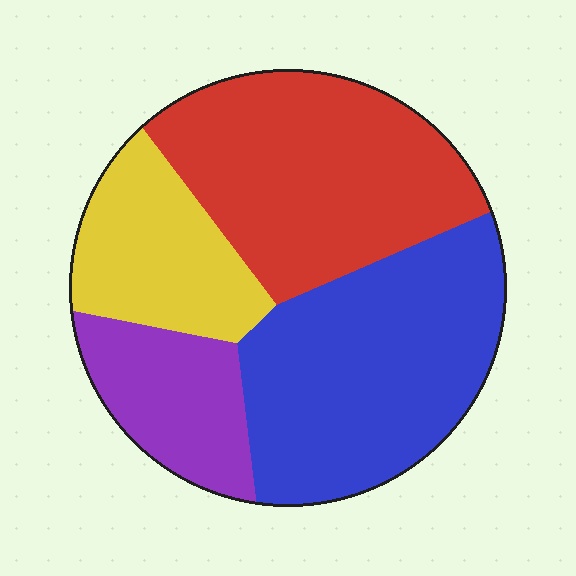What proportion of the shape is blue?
Blue takes up about one third (1/3) of the shape.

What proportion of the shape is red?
Red covers 33% of the shape.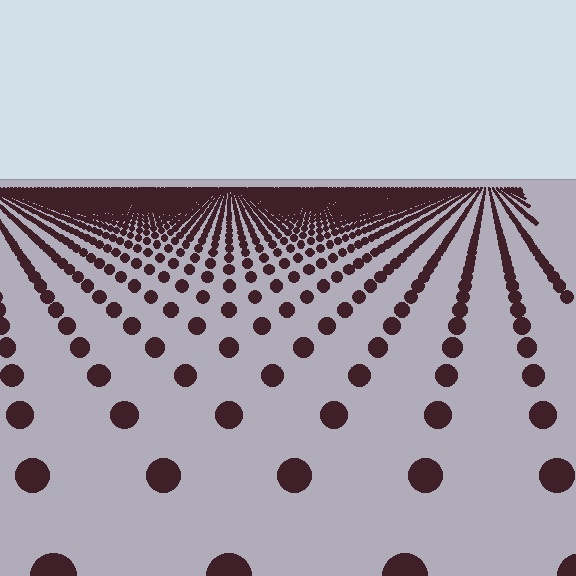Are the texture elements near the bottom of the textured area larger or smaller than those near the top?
Larger. Near the bottom, elements are closer to the viewer and appear at a bigger on-screen size.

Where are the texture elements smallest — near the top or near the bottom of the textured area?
Near the top.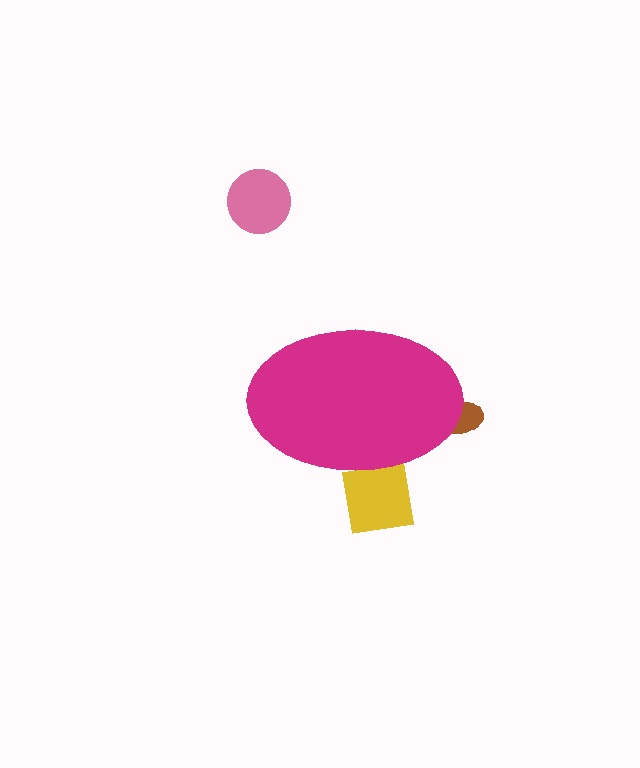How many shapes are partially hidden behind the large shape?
2 shapes are partially hidden.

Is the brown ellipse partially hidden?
Yes, the brown ellipse is partially hidden behind the magenta ellipse.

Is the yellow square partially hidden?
Yes, the yellow square is partially hidden behind the magenta ellipse.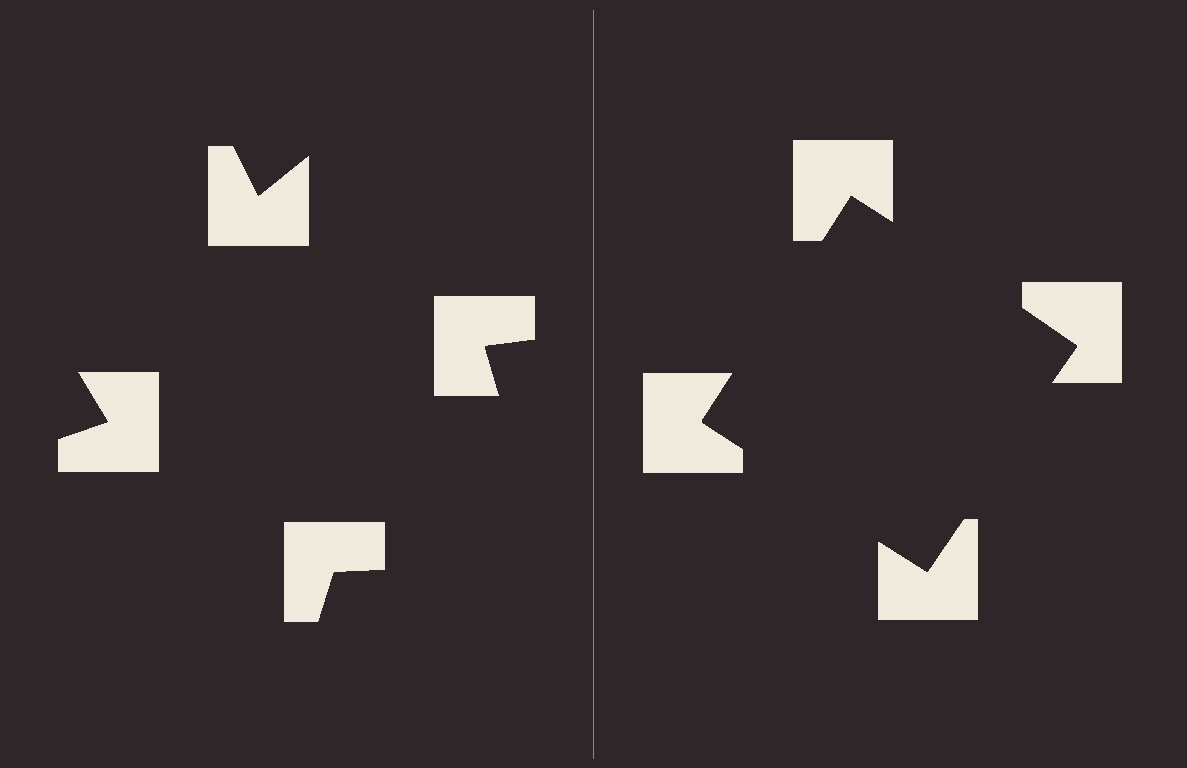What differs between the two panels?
The notched squares are positioned identically on both sides; only the wedge orientations differ. On the right they align to a square; on the left they are misaligned.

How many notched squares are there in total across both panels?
8 — 4 on each side.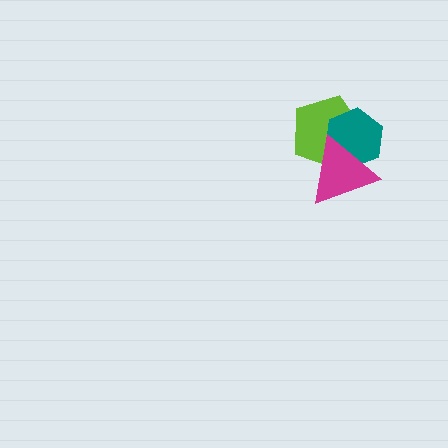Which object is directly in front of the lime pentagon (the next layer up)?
The teal hexagon is directly in front of the lime pentagon.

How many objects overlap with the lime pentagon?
2 objects overlap with the lime pentagon.